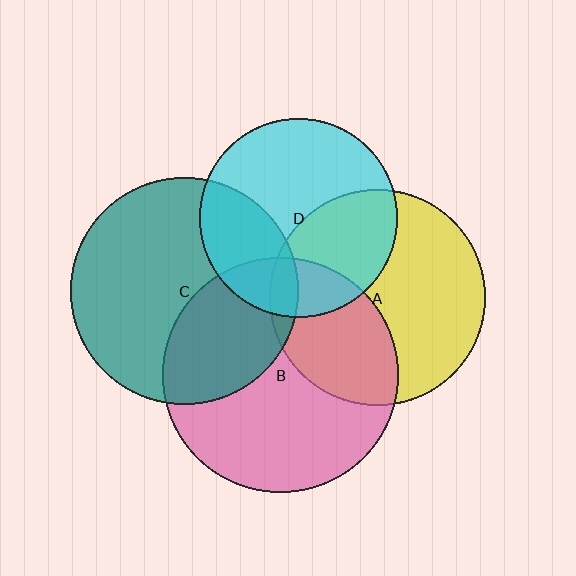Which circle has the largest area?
Circle B (pink).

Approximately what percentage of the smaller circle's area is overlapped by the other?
Approximately 35%.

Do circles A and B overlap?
Yes.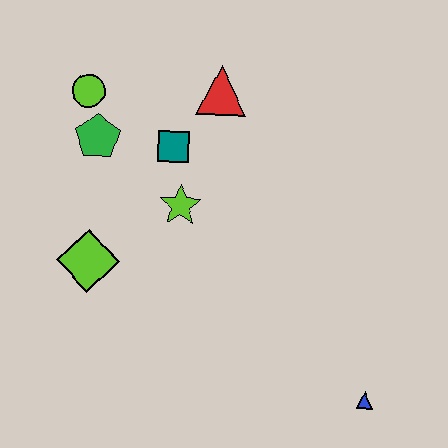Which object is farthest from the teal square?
The blue triangle is farthest from the teal square.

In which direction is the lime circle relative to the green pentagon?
The lime circle is above the green pentagon.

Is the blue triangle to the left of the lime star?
No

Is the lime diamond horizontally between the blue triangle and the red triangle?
No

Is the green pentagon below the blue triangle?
No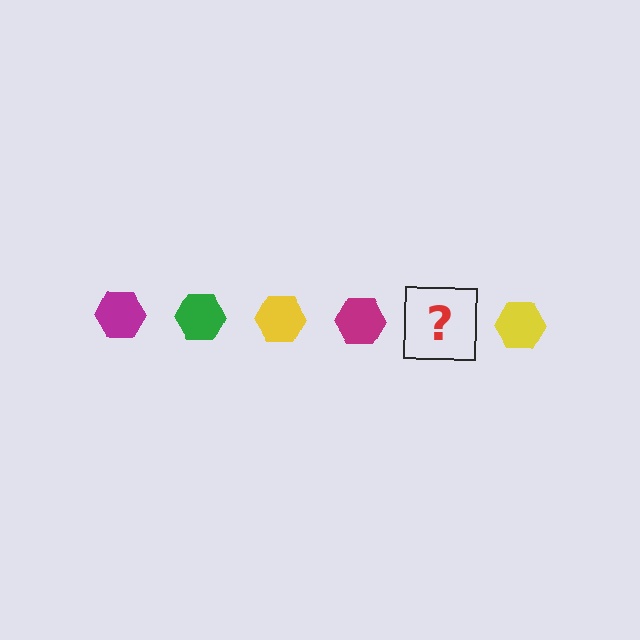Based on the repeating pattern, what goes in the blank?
The blank should be a green hexagon.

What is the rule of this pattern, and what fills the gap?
The rule is that the pattern cycles through magenta, green, yellow hexagons. The gap should be filled with a green hexagon.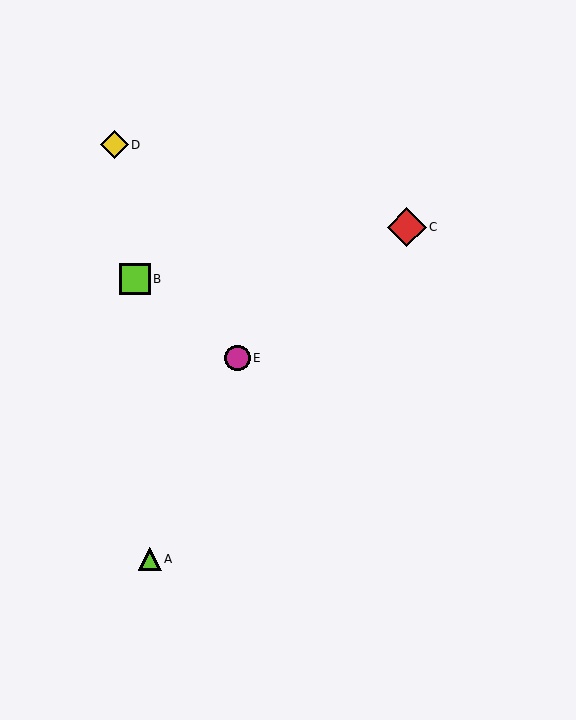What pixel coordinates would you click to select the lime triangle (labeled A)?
Click at (150, 559) to select the lime triangle A.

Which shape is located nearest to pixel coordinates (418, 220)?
The red diamond (labeled C) at (407, 227) is nearest to that location.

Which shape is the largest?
The red diamond (labeled C) is the largest.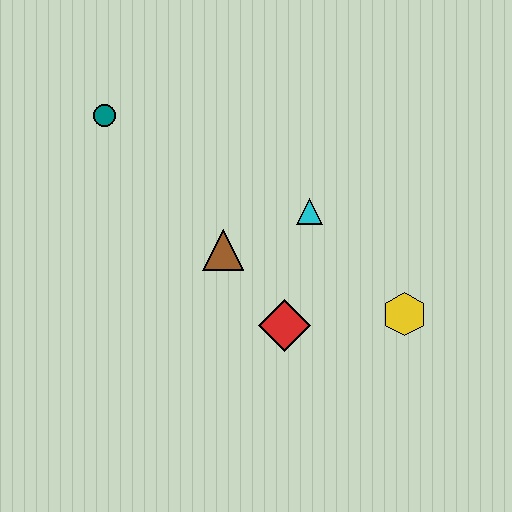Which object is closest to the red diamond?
The brown triangle is closest to the red diamond.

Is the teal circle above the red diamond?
Yes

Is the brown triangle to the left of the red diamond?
Yes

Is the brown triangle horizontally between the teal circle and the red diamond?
Yes